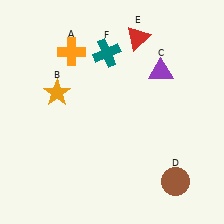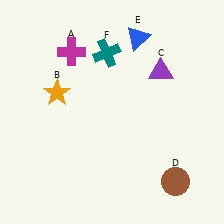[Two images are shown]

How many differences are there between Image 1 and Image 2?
There are 2 differences between the two images.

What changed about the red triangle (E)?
In Image 1, E is red. In Image 2, it changed to blue.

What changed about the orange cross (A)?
In Image 1, A is orange. In Image 2, it changed to magenta.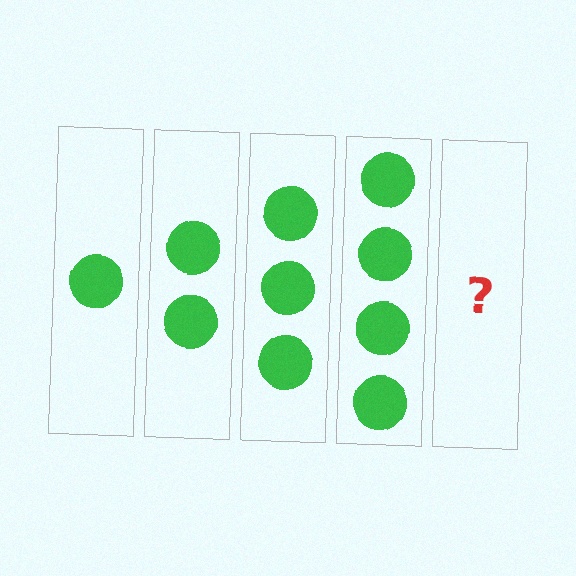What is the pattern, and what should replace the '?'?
The pattern is that each step adds one more circle. The '?' should be 5 circles.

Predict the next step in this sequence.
The next step is 5 circles.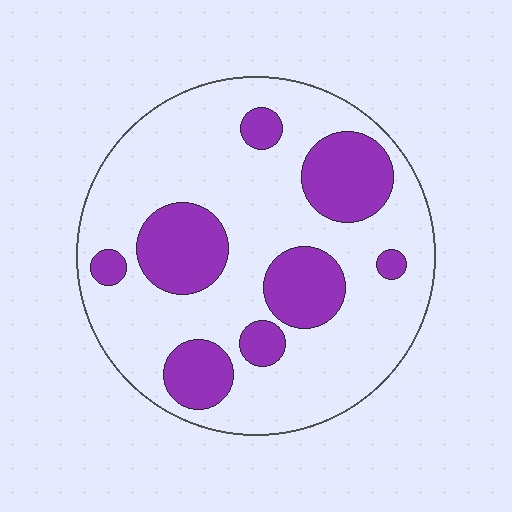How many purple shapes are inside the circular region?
8.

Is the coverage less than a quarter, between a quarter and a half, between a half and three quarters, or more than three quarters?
Between a quarter and a half.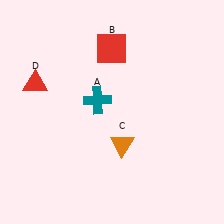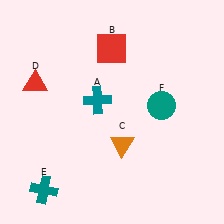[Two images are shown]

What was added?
A teal cross (E), a teal circle (F) were added in Image 2.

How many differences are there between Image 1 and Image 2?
There are 2 differences between the two images.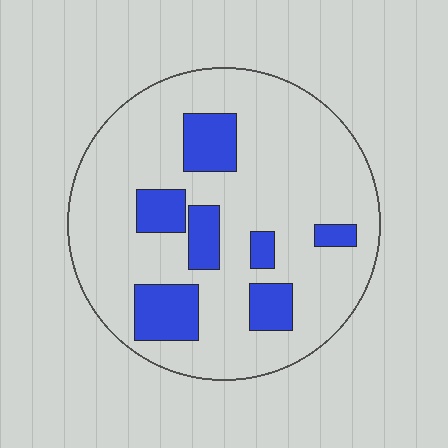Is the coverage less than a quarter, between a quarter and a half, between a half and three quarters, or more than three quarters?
Less than a quarter.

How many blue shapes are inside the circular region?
7.